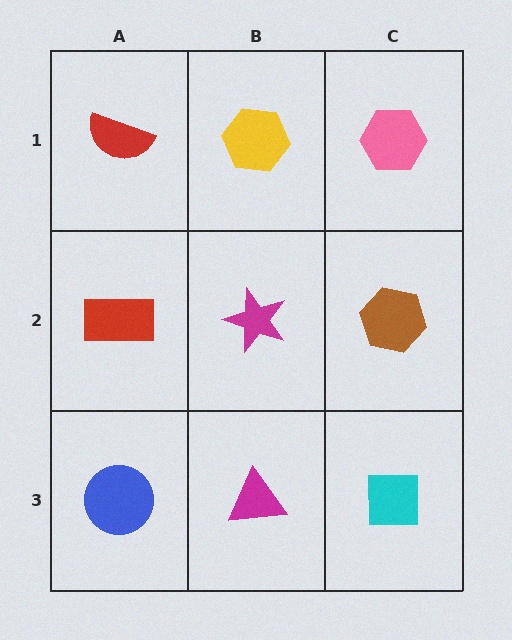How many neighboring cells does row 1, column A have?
2.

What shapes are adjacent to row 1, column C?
A brown hexagon (row 2, column C), a yellow hexagon (row 1, column B).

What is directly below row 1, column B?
A magenta star.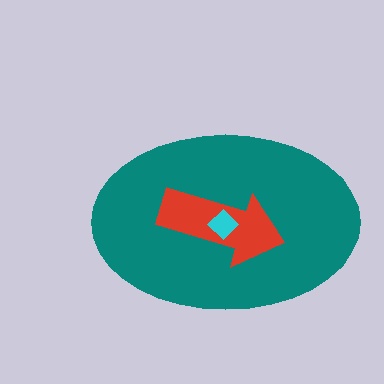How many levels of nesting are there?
3.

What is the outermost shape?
The teal ellipse.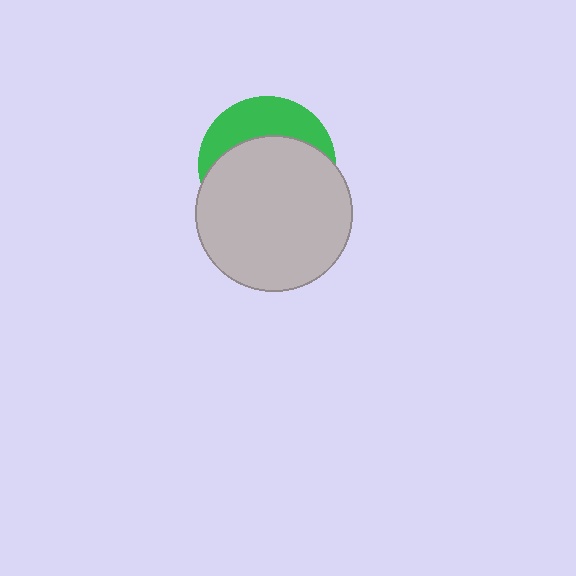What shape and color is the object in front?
The object in front is a light gray circle.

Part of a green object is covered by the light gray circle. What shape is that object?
It is a circle.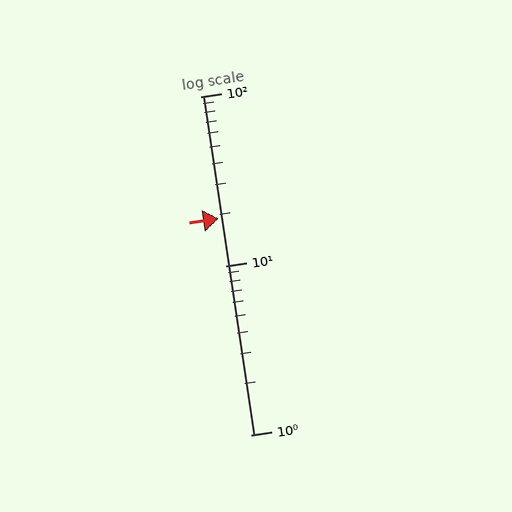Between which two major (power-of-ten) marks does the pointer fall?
The pointer is between 10 and 100.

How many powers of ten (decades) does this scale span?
The scale spans 2 decades, from 1 to 100.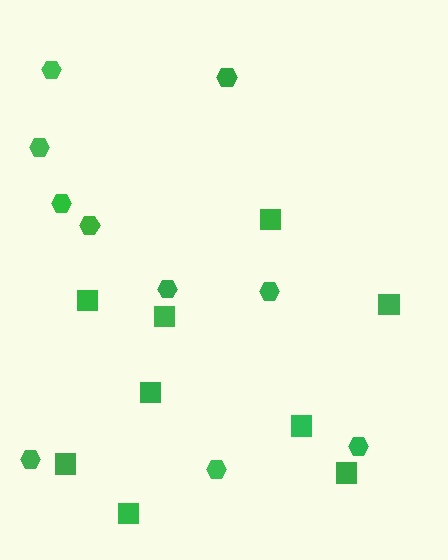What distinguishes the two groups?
There are 2 groups: one group of squares (9) and one group of hexagons (10).